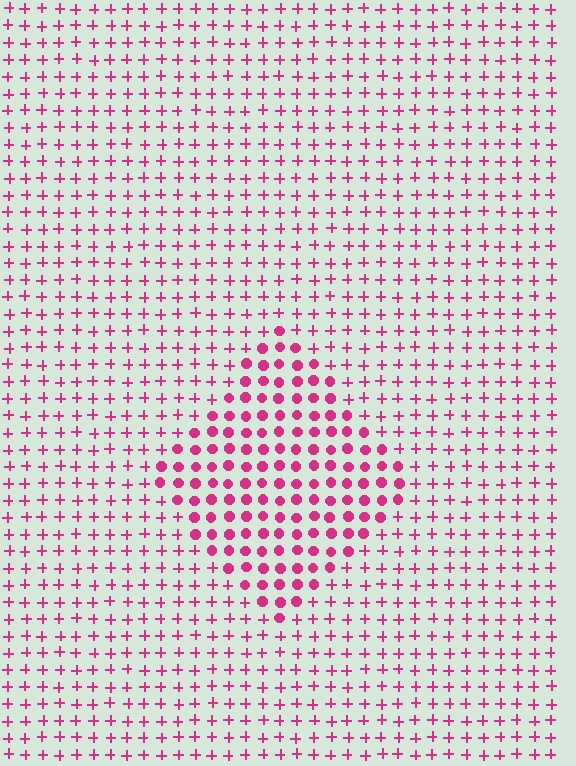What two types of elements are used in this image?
The image uses circles inside the diamond region and plus signs outside it.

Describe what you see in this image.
The image is filled with small magenta elements arranged in a uniform grid. A diamond-shaped region contains circles, while the surrounding area contains plus signs. The boundary is defined purely by the change in element shape.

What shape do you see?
I see a diamond.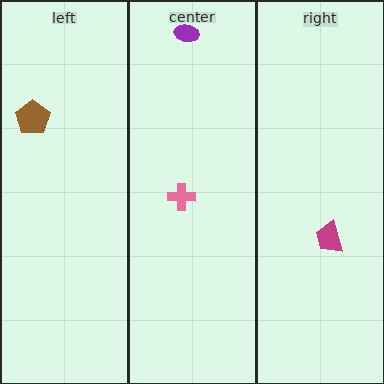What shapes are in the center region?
The purple ellipse, the pink cross.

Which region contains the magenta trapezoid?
The right region.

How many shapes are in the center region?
2.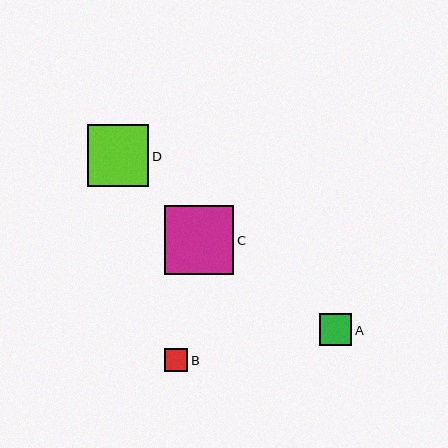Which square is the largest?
Square C is the largest with a size of approximately 69 pixels.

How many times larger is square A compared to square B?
Square A is approximately 1.4 times the size of square B.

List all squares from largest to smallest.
From largest to smallest: C, D, A, B.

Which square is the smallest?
Square B is the smallest with a size of approximately 23 pixels.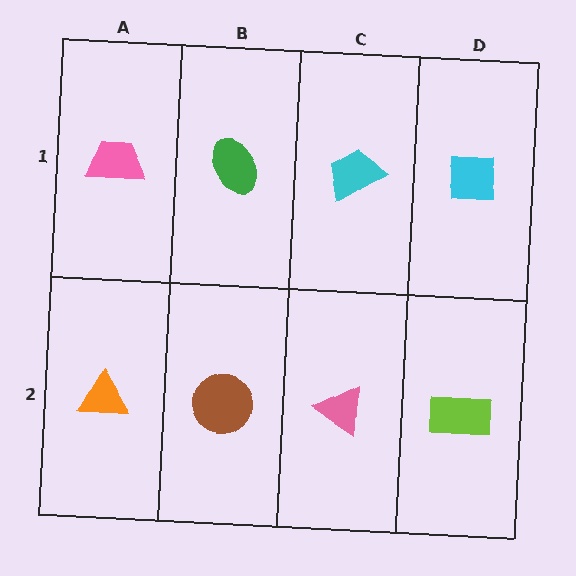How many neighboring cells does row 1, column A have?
2.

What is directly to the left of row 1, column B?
A pink trapezoid.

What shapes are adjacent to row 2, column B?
A green ellipse (row 1, column B), an orange triangle (row 2, column A), a pink triangle (row 2, column C).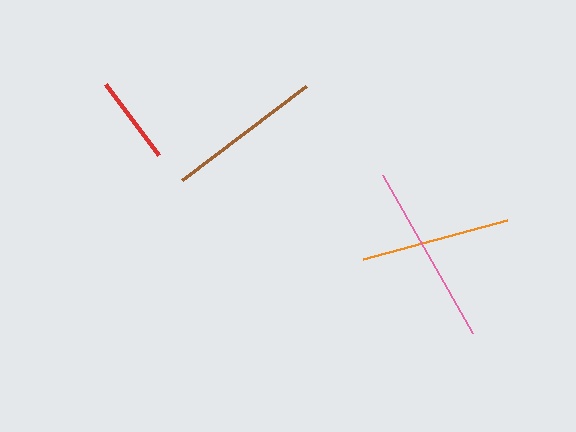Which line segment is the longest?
The pink line is the longest at approximately 182 pixels.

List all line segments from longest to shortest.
From longest to shortest: pink, brown, orange, red.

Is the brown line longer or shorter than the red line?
The brown line is longer than the red line.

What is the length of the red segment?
The red segment is approximately 88 pixels long.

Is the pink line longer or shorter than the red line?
The pink line is longer than the red line.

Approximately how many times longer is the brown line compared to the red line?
The brown line is approximately 1.8 times the length of the red line.